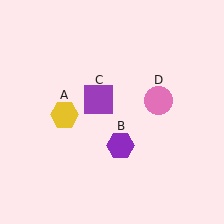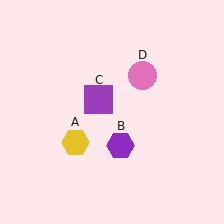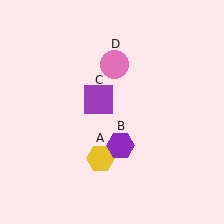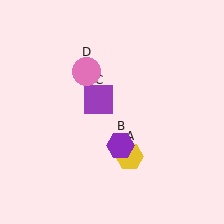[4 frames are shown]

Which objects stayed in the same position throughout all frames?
Purple hexagon (object B) and purple square (object C) remained stationary.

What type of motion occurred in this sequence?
The yellow hexagon (object A), pink circle (object D) rotated counterclockwise around the center of the scene.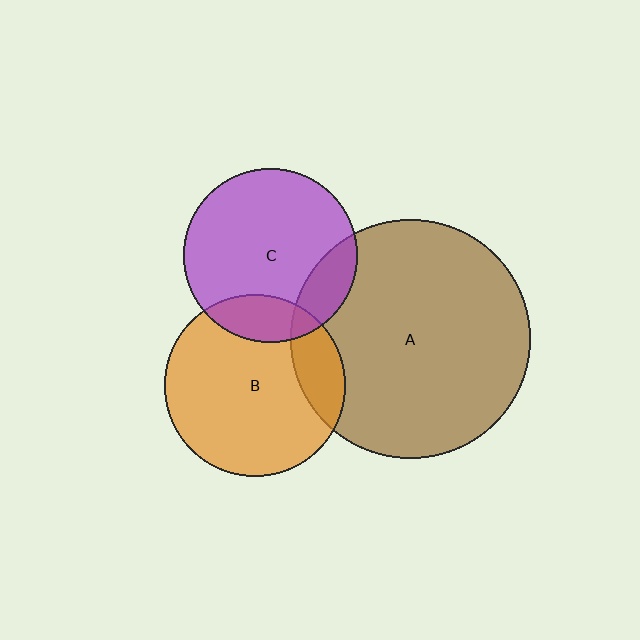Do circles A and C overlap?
Yes.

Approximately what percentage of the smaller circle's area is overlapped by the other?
Approximately 15%.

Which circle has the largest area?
Circle A (brown).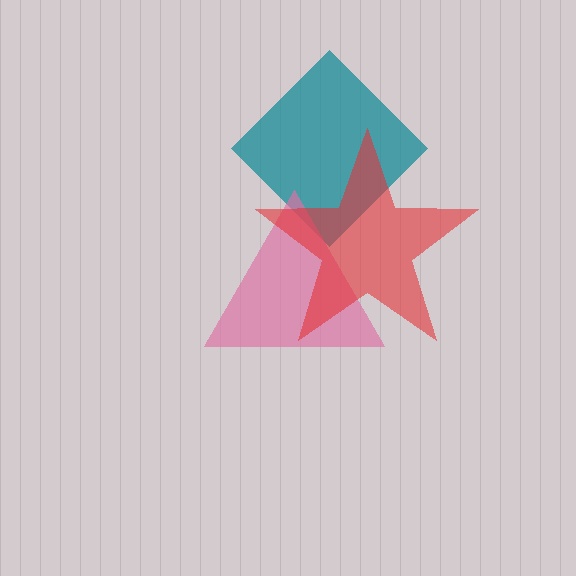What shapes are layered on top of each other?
The layered shapes are: a teal diamond, a pink triangle, a red star.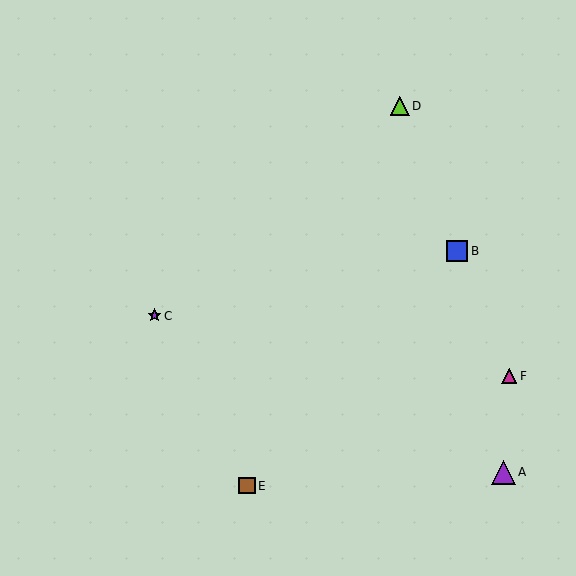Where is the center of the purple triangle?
The center of the purple triangle is at (503, 472).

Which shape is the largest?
The purple triangle (labeled A) is the largest.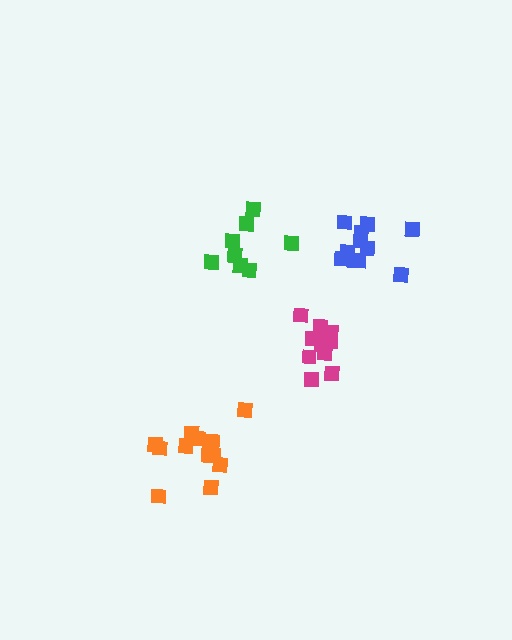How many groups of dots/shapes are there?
There are 4 groups.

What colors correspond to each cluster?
The clusters are colored: magenta, orange, blue, green.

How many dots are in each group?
Group 1: 11 dots, Group 2: 13 dots, Group 3: 11 dots, Group 4: 8 dots (43 total).